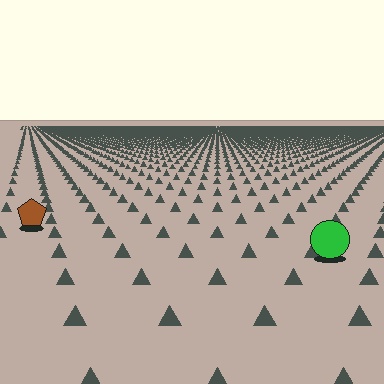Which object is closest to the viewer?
The green circle is closest. The texture marks near it are larger and more spread out.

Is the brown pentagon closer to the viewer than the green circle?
No. The green circle is closer — you can tell from the texture gradient: the ground texture is coarser near it.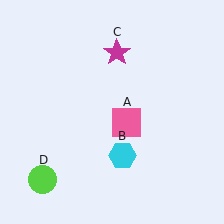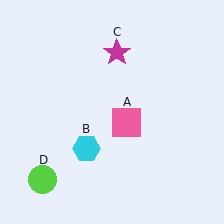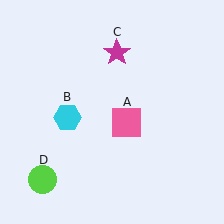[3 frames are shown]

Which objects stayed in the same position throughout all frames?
Pink square (object A) and magenta star (object C) and lime circle (object D) remained stationary.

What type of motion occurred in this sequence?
The cyan hexagon (object B) rotated clockwise around the center of the scene.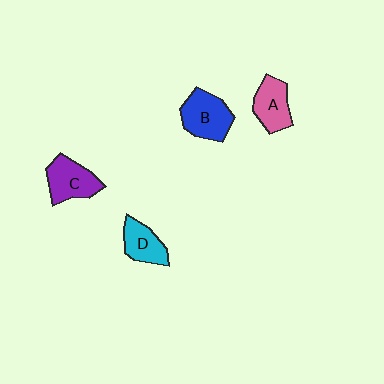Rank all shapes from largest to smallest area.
From largest to smallest: B (blue), C (purple), A (pink), D (cyan).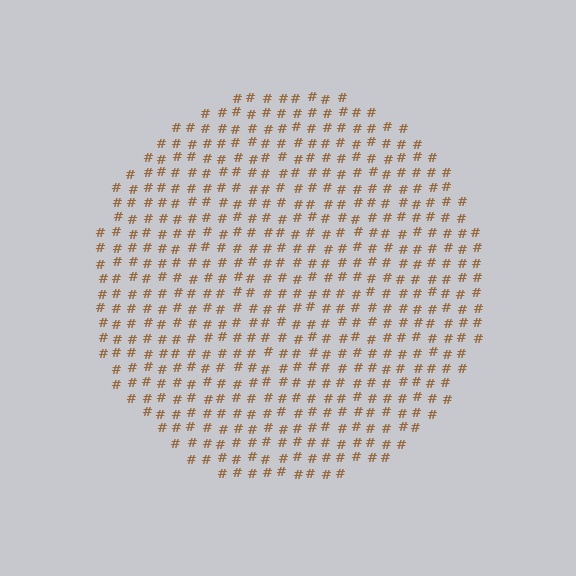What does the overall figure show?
The overall figure shows a circle.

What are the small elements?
The small elements are hash symbols.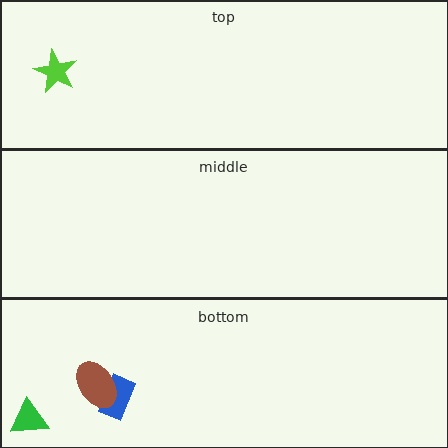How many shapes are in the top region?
1.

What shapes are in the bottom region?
The green triangle, the blue rectangle, the brown ellipse.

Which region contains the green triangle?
The bottom region.